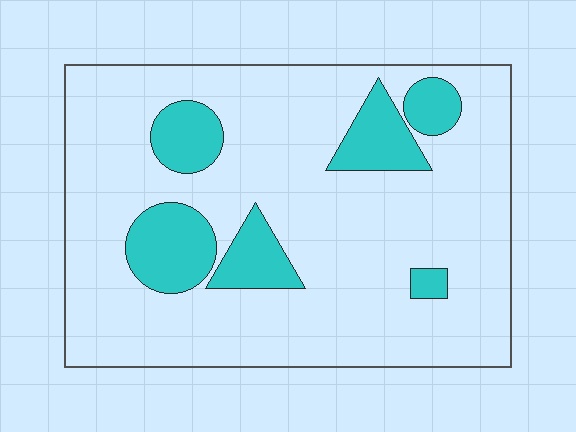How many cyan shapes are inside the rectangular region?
6.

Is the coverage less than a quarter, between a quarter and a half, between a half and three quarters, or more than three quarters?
Less than a quarter.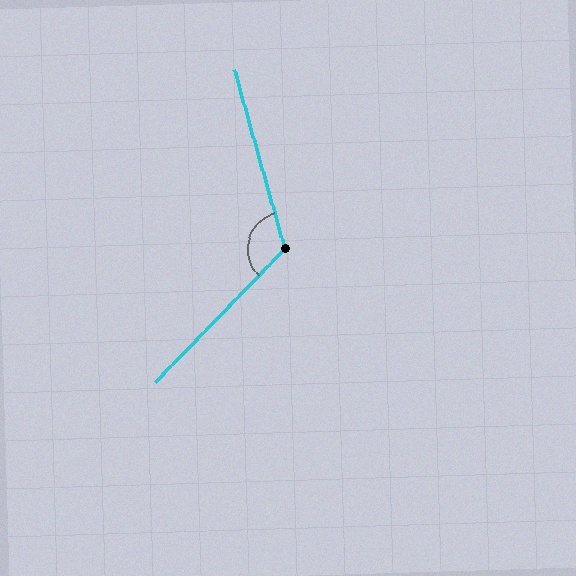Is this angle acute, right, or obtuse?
It is obtuse.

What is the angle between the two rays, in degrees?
Approximately 120 degrees.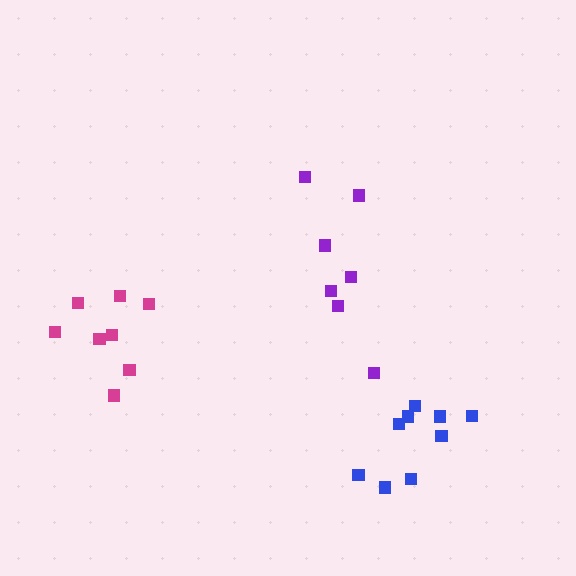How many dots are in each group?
Group 1: 7 dots, Group 2: 8 dots, Group 3: 9 dots (24 total).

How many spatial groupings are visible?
There are 3 spatial groupings.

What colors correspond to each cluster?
The clusters are colored: purple, magenta, blue.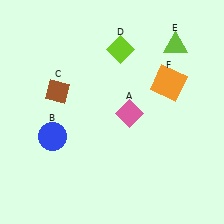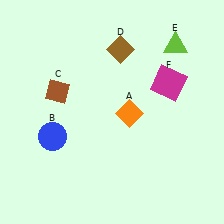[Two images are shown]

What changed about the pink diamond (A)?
In Image 1, A is pink. In Image 2, it changed to orange.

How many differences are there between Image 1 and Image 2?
There are 3 differences between the two images.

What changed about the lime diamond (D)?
In Image 1, D is lime. In Image 2, it changed to brown.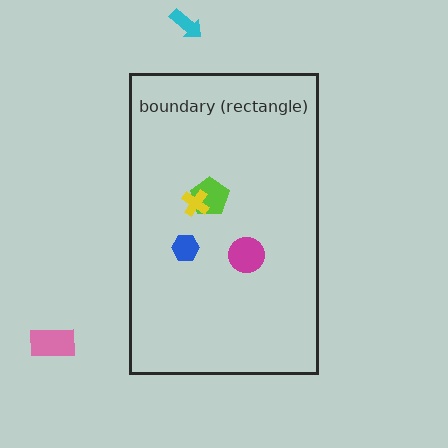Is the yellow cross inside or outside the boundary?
Inside.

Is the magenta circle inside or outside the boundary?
Inside.